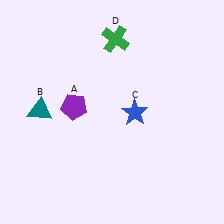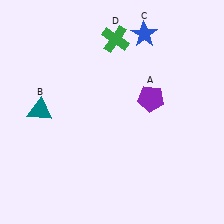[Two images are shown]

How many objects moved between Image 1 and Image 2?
2 objects moved between the two images.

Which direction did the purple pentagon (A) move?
The purple pentagon (A) moved right.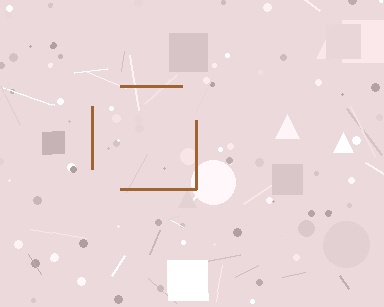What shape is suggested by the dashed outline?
The dashed outline suggests a square.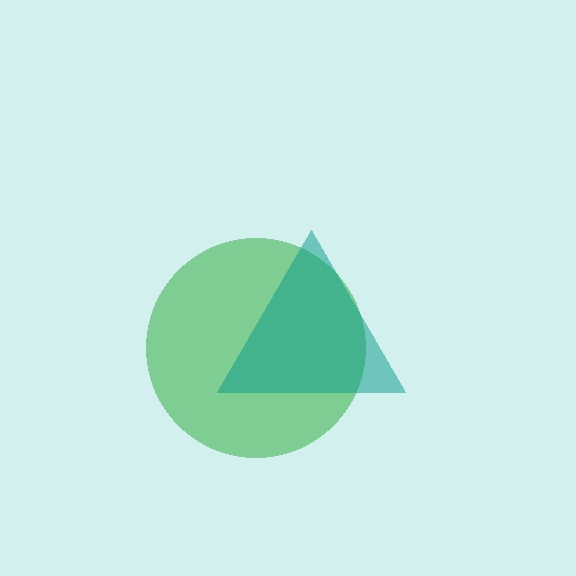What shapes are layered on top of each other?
The layered shapes are: a green circle, a teal triangle.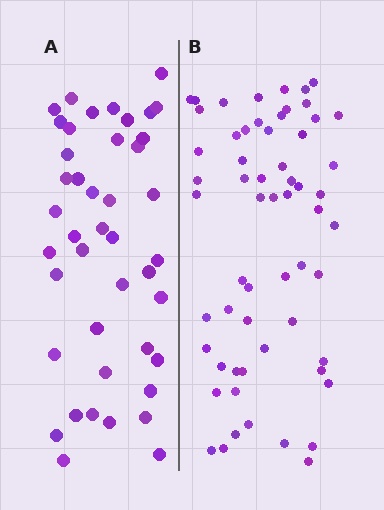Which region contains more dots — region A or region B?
Region B (the right region) has more dots.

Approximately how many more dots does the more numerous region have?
Region B has approximately 15 more dots than region A.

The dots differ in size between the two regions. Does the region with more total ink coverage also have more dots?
No. Region A has more total ink coverage because its dots are larger, but region B actually contains more individual dots. Total area can be misleading — the number of items is what matters here.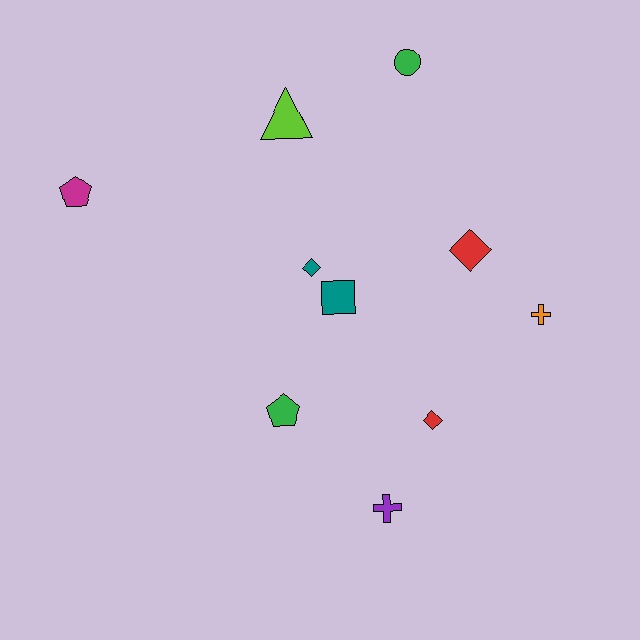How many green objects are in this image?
There are 2 green objects.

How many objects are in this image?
There are 10 objects.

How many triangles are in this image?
There is 1 triangle.